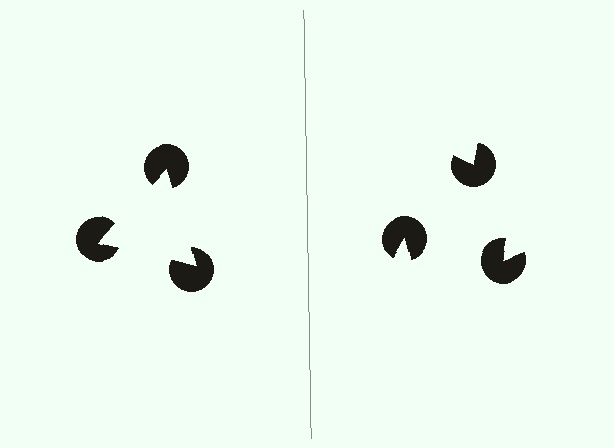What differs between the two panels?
The pac-man discs are positioned identically on both sides; only the wedge orientations differ. On the left they align to a triangle; on the right they are misaligned.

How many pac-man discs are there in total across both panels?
6 — 3 on each side.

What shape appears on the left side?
An illusory triangle.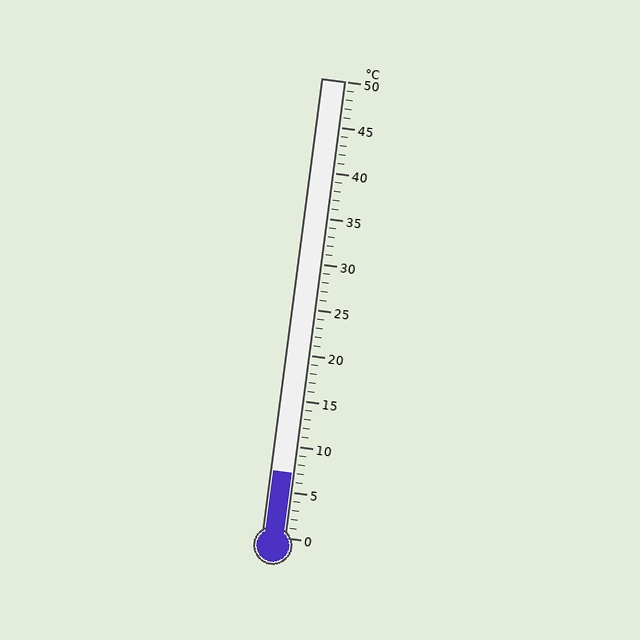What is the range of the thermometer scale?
The thermometer scale ranges from 0°C to 50°C.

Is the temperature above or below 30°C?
The temperature is below 30°C.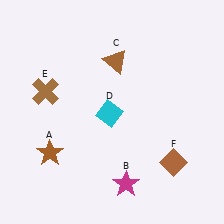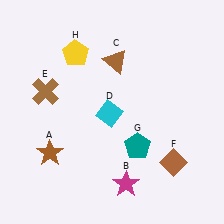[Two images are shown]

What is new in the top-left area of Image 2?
A yellow pentagon (H) was added in the top-left area of Image 2.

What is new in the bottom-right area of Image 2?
A teal pentagon (G) was added in the bottom-right area of Image 2.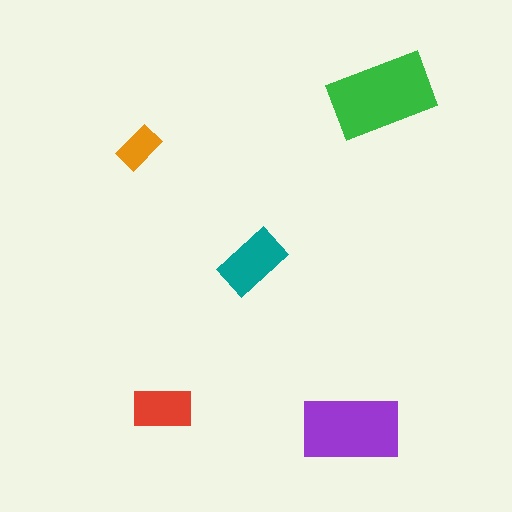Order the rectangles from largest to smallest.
the green one, the purple one, the teal one, the red one, the orange one.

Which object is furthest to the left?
The orange rectangle is leftmost.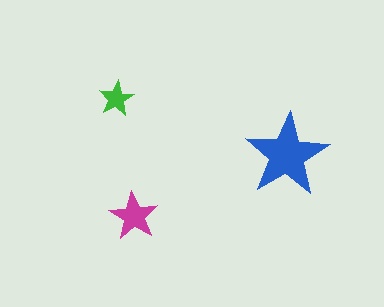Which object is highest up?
The green star is topmost.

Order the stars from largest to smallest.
the blue one, the magenta one, the green one.